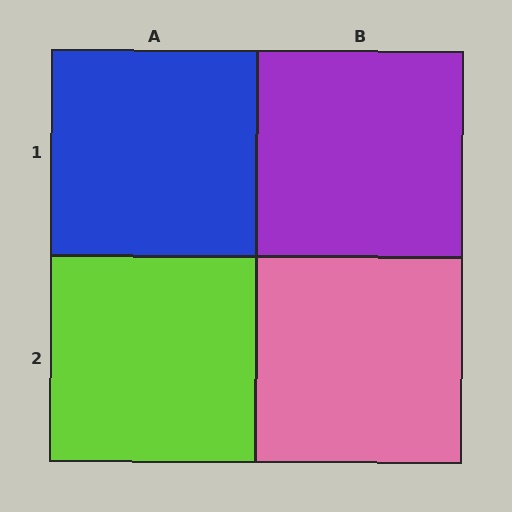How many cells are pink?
1 cell is pink.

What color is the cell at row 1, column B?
Purple.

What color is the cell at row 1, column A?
Blue.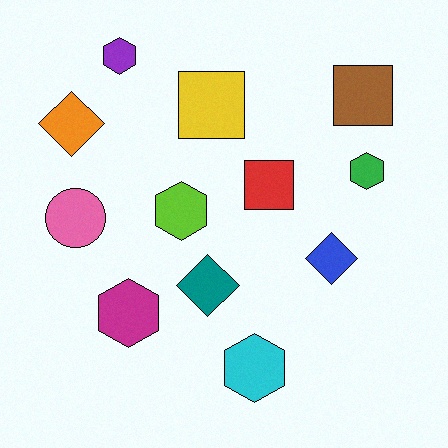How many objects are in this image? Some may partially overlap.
There are 12 objects.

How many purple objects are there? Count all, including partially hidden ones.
There is 1 purple object.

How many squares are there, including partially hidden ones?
There are 3 squares.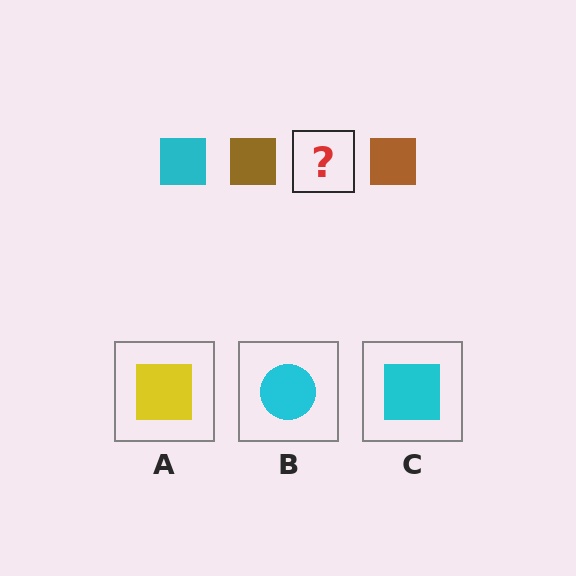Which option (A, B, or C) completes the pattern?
C.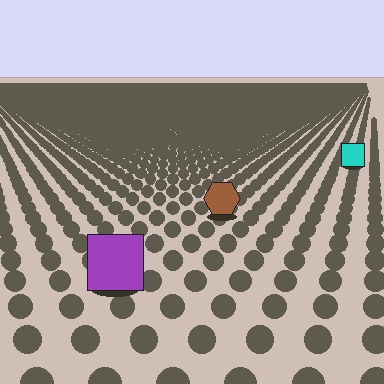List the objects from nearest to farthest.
From nearest to farthest: the purple square, the brown hexagon, the cyan square.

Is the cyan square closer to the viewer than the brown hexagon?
No. The brown hexagon is closer — you can tell from the texture gradient: the ground texture is coarser near it.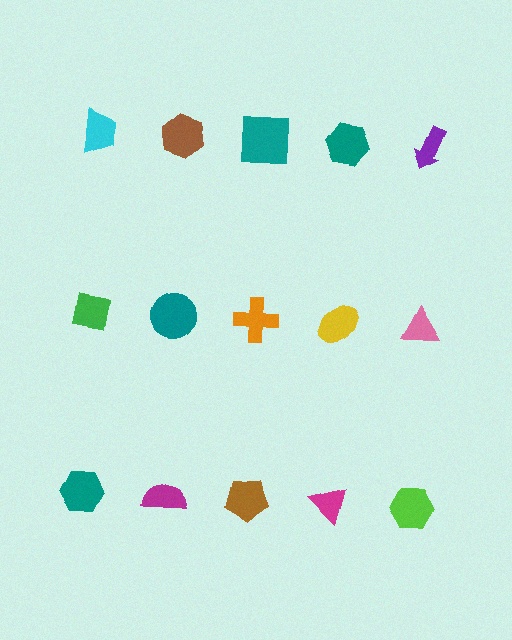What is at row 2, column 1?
A green square.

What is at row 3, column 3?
A brown pentagon.